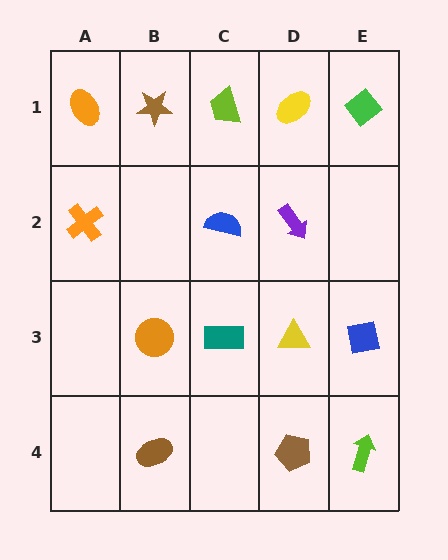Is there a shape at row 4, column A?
No, that cell is empty.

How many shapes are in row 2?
3 shapes.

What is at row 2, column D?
A purple arrow.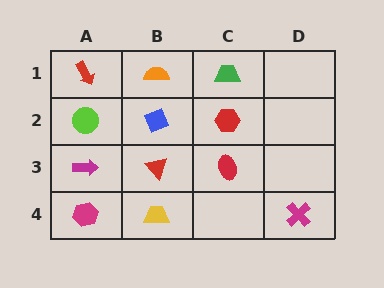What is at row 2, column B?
A blue diamond.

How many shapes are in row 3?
3 shapes.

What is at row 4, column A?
A magenta hexagon.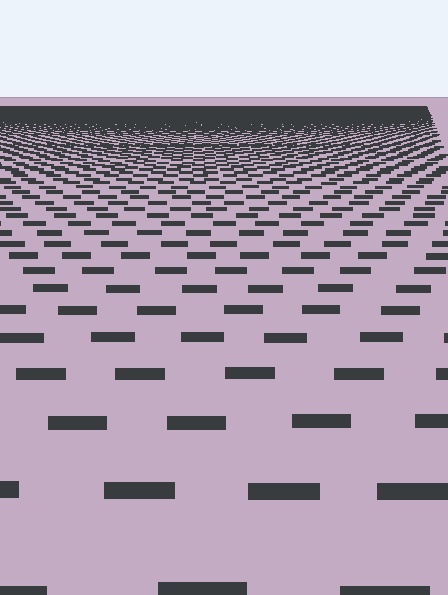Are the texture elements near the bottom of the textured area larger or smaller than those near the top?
Larger. Near the bottom, elements are closer to the viewer and appear at a bigger on-screen size.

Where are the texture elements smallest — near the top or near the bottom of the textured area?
Near the top.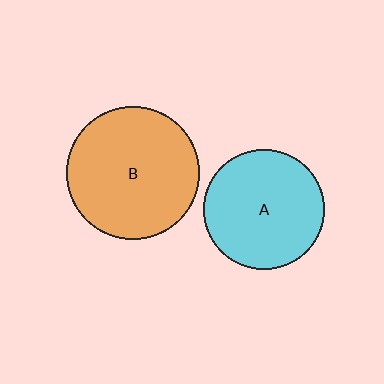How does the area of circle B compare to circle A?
Approximately 1.2 times.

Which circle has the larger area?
Circle B (orange).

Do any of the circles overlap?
No, none of the circles overlap.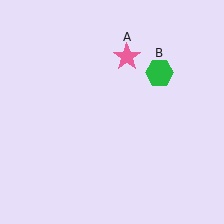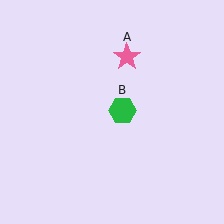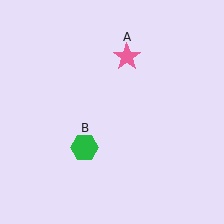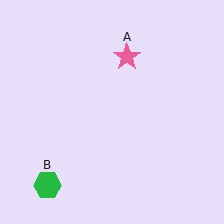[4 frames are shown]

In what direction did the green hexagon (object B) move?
The green hexagon (object B) moved down and to the left.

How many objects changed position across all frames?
1 object changed position: green hexagon (object B).